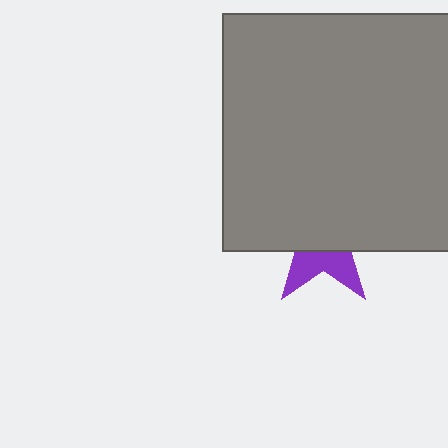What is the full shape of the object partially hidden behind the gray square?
The partially hidden object is a purple star.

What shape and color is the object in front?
The object in front is a gray square.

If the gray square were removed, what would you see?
You would see the complete purple star.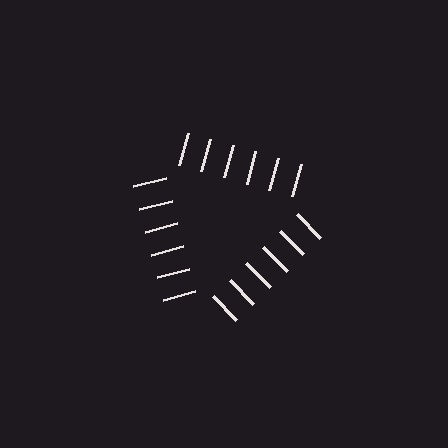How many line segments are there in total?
18 — 6 along each of the 3 edges.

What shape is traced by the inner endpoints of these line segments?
An illusory triangle — the line segments terminate on its edges but no continuous stroke is drawn.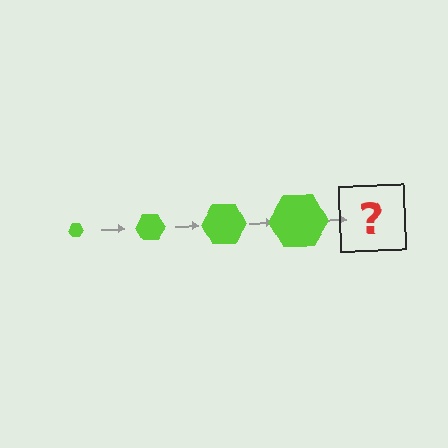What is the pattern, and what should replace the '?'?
The pattern is that the hexagon gets progressively larger each step. The '?' should be a lime hexagon, larger than the previous one.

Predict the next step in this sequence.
The next step is a lime hexagon, larger than the previous one.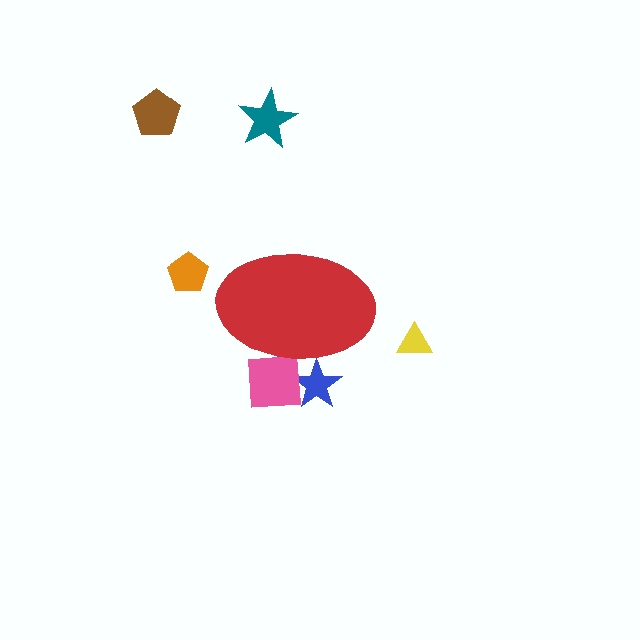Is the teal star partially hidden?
No, the teal star is fully visible.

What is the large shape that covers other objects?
A red ellipse.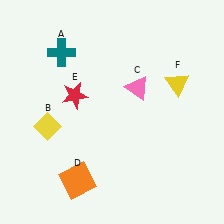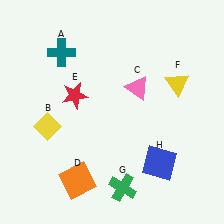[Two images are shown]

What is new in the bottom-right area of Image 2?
A green cross (G) was added in the bottom-right area of Image 2.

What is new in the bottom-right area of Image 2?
A blue square (H) was added in the bottom-right area of Image 2.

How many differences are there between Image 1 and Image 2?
There are 2 differences between the two images.